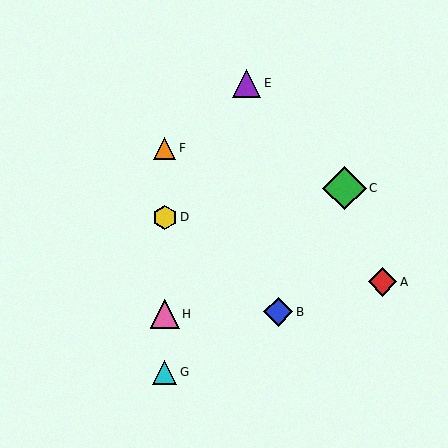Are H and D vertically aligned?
Yes, both are at x≈165.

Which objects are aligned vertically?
Objects D, F, G, H are aligned vertically.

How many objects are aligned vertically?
4 objects (D, F, G, H) are aligned vertically.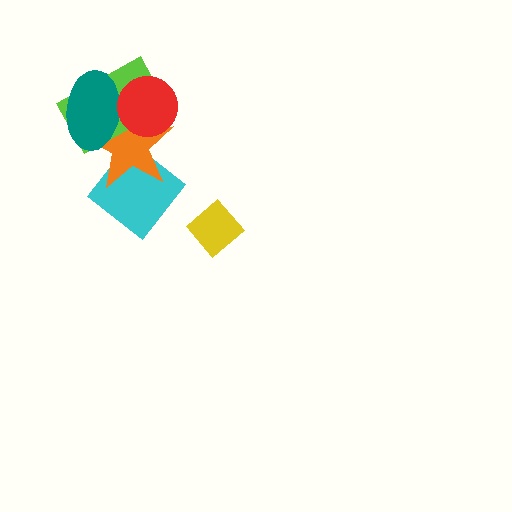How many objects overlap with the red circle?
3 objects overlap with the red circle.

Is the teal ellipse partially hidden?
Yes, it is partially covered by another shape.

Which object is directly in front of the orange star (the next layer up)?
The lime rectangle is directly in front of the orange star.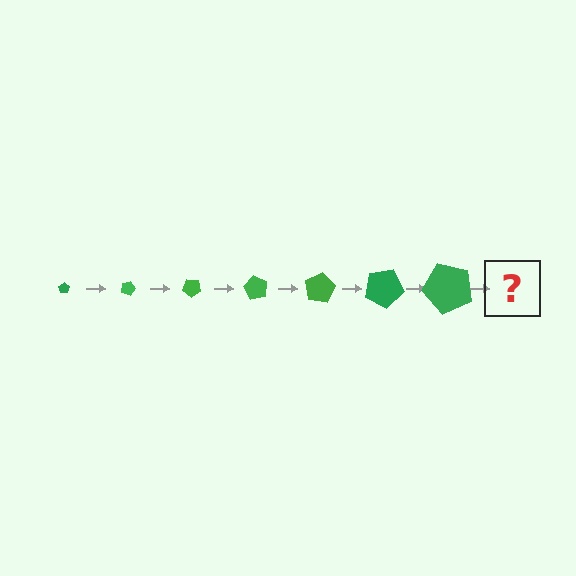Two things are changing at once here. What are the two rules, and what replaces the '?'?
The two rules are that the pentagon grows larger each step and it rotates 20 degrees each step. The '?' should be a pentagon, larger than the previous one and rotated 140 degrees from the start.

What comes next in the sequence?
The next element should be a pentagon, larger than the previous one and rotated 140 degrees from the start.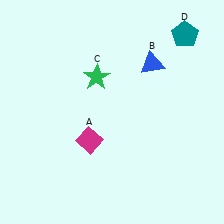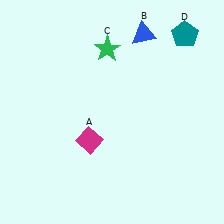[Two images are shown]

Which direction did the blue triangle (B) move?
The blue triangle (B) moved up.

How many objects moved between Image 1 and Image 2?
2 objects moved between the two images.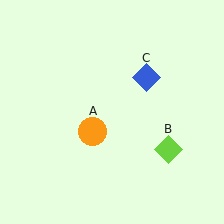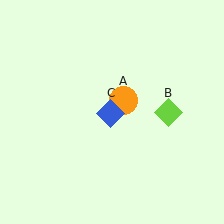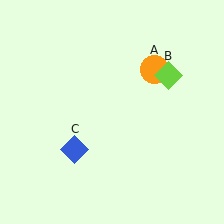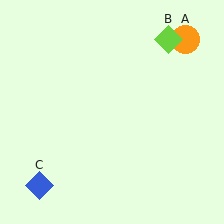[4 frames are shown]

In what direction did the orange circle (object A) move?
The orange circle (object A) moved up and to the right.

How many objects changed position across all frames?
3 objects changed position: orange circle (object A), lime diamond (object B), blue diamond (object C).